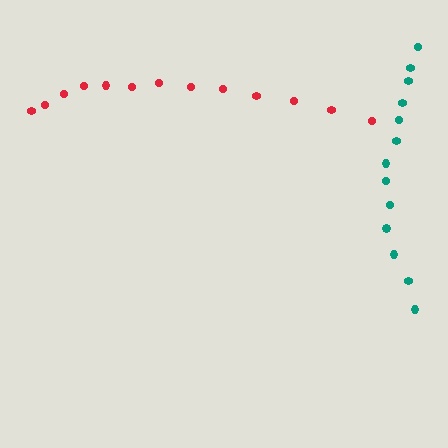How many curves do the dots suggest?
There are 2 distinct paths.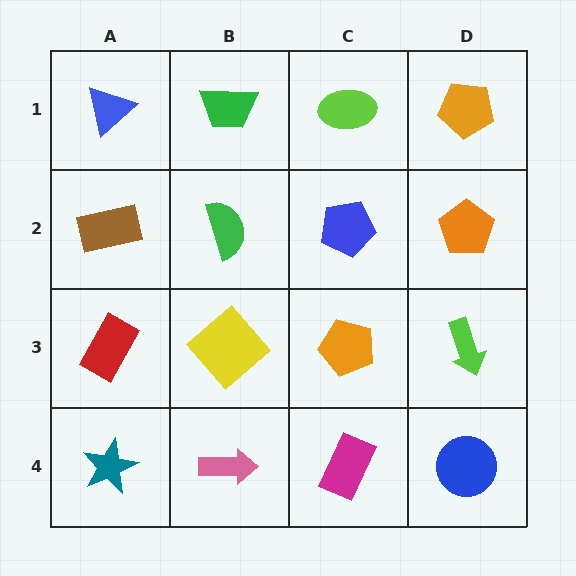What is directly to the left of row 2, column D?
A blue pentagon.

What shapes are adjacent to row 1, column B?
A green semicircle (row 2, column B), a blue triangle (row 1, column A), a lime ellipse (row 1, column C).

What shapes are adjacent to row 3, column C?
A blue pentagon (row 2, column C), a magenta rectangle (row 4, column C), a yellow diamond (row 3, column B), a lime arrow (row 3, column D).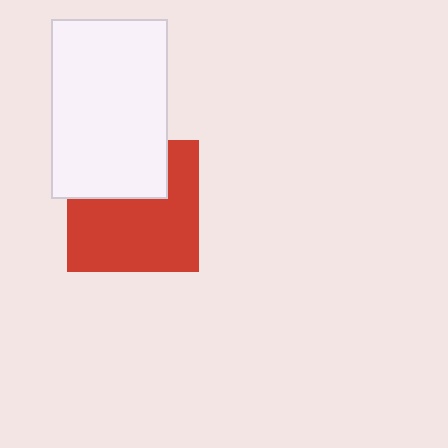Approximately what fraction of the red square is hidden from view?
Roughly 34% of the red square is hidden behind the white rectangle.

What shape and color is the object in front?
The object in front is a white rectangle.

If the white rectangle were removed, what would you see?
You would see the complete red square.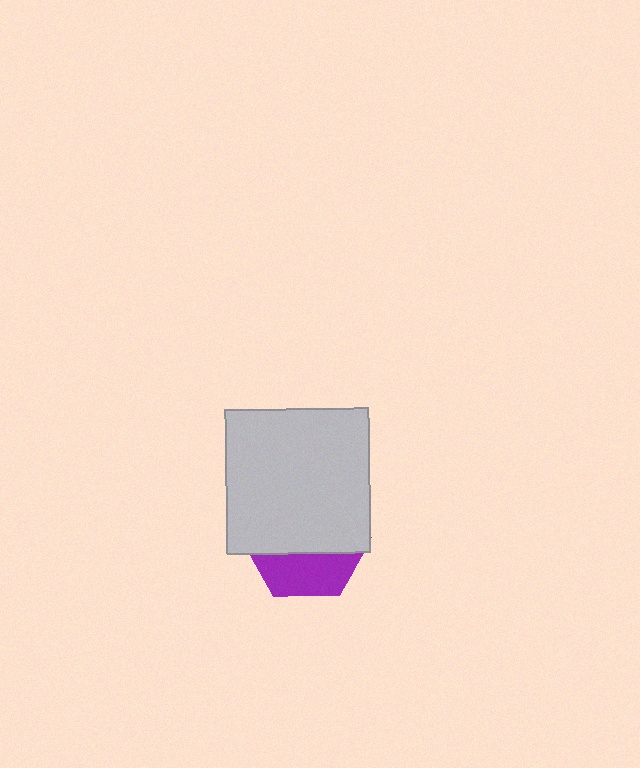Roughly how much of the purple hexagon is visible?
A small part of it is visible (roughly 34%).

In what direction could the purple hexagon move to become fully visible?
The purple hexagon could move down. That would shift it out from behind the light gray square entirely.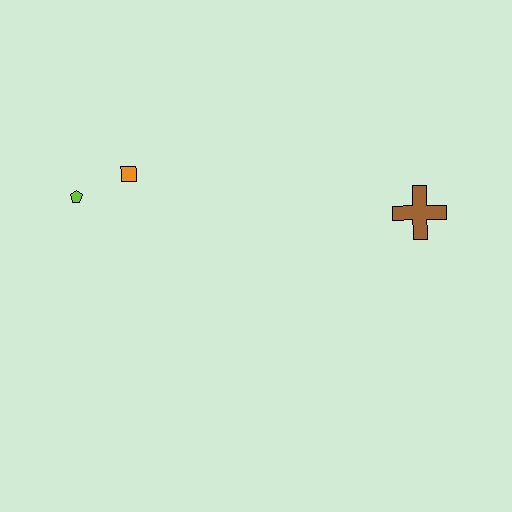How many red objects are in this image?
There are no red objects.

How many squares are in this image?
There is 1 square.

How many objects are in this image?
There are 3 objects.